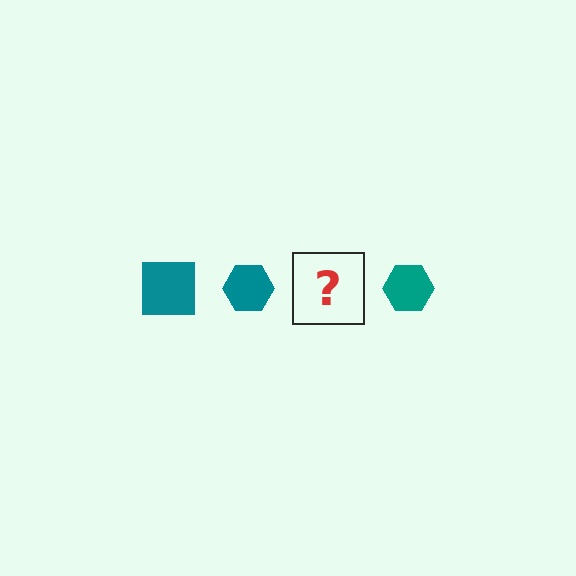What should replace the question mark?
The question mark should be replaced with a teal square.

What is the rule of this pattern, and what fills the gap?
The rule is that the pattern cycles through square, hexagon shapes in teal. The gap should be filled with a teal square.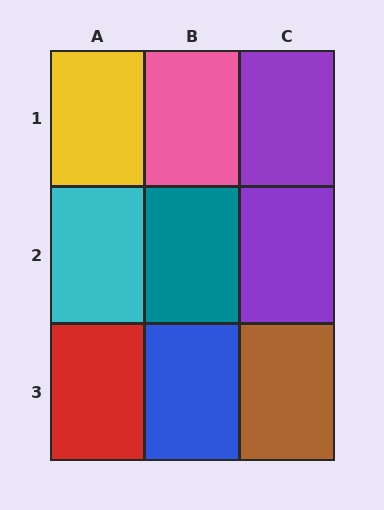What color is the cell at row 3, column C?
Brown.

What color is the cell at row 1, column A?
Yellow.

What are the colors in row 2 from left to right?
Cyan, teal, purple.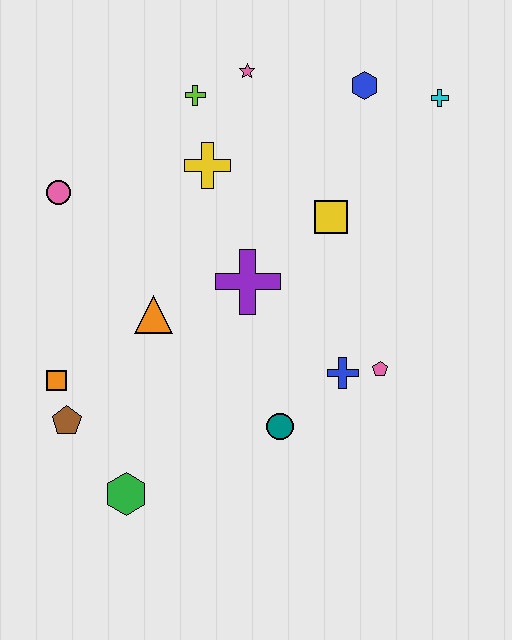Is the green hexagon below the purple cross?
Yes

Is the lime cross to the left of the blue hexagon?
Yes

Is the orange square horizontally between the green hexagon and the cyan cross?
No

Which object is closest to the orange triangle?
The purple cross is closest to the orange triangle.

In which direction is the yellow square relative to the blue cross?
The yellow square is above the blue cross.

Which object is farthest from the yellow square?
The green hexagon is farthest from the yellow square.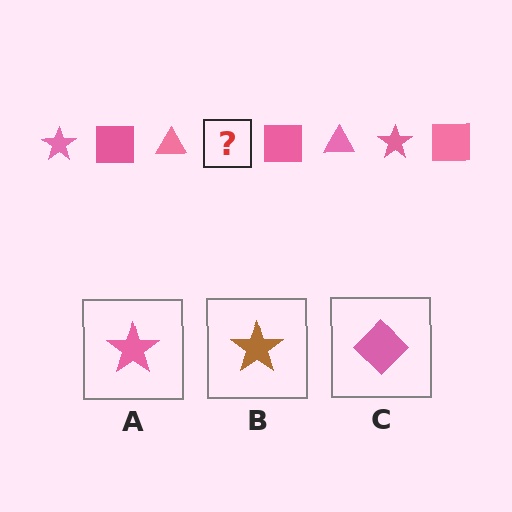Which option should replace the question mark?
Option A.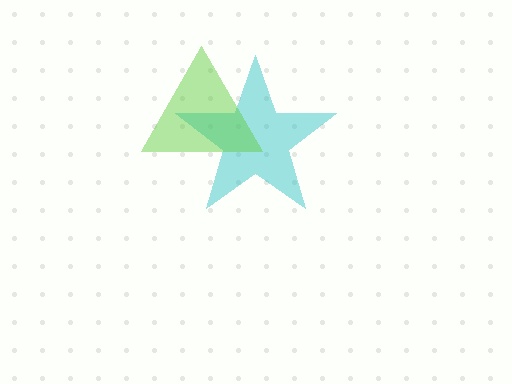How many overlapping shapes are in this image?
There are 2 overlapping shapes in the image.